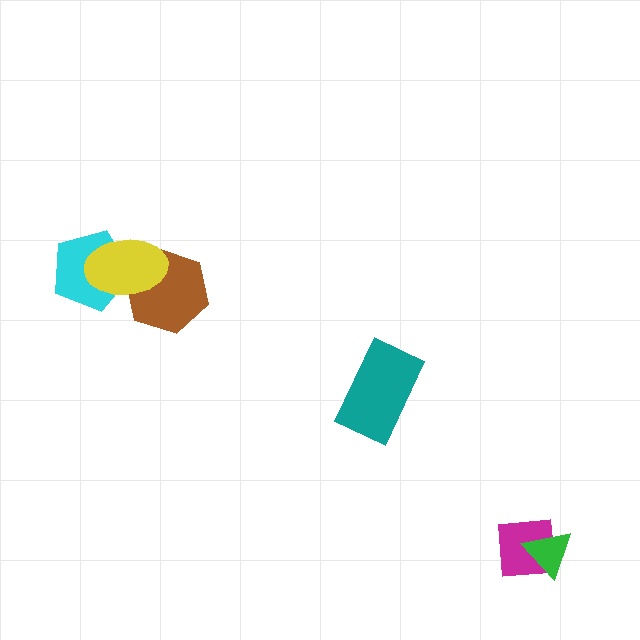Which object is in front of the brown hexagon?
The yellow ellipse is in front of the brown hexagon.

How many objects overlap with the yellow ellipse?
2 objects overlap with the yellow ellipse.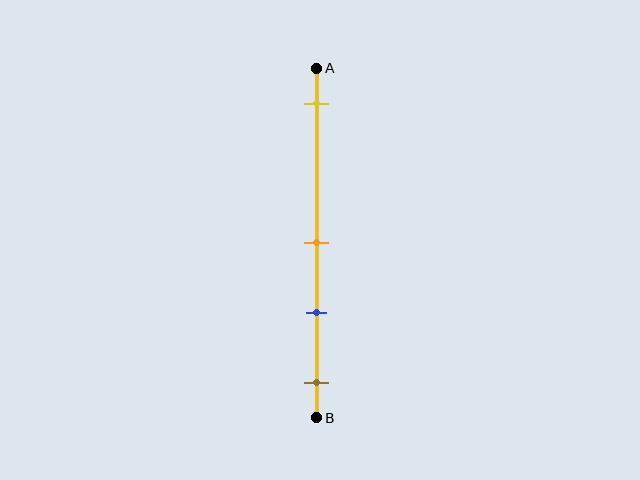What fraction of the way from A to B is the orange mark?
The orange mark is approximately 50% (0.5) of the way from A to B.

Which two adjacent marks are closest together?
The orange and blue marks are the closest adjacent pair.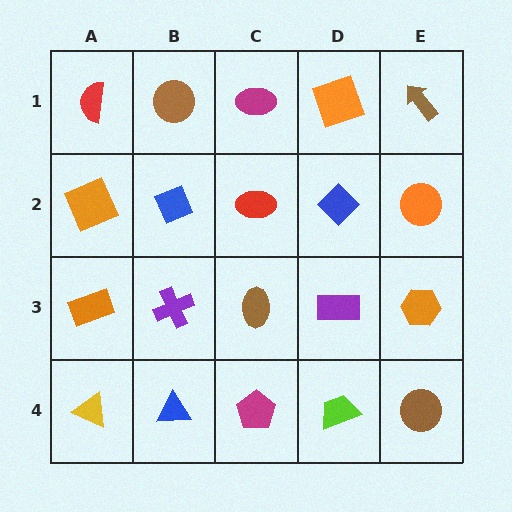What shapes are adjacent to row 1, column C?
A red ellipse (row 2, column C), a brown circle (row 1, column B), an orange square (row 1, column D).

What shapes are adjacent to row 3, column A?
An orange square (row 2, column A), a yellow triangle (row 4, column A), a purple cross (row 3, column B).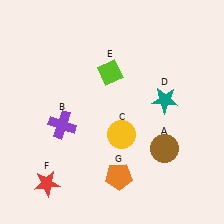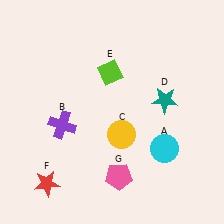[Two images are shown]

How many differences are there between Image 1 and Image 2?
There are 2 differences between the two images.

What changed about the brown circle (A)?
In Image 1, A is brown. In Image 2, it changed to cyan.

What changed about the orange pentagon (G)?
In Image 1, G is orange. In Image 2, it changed to pink.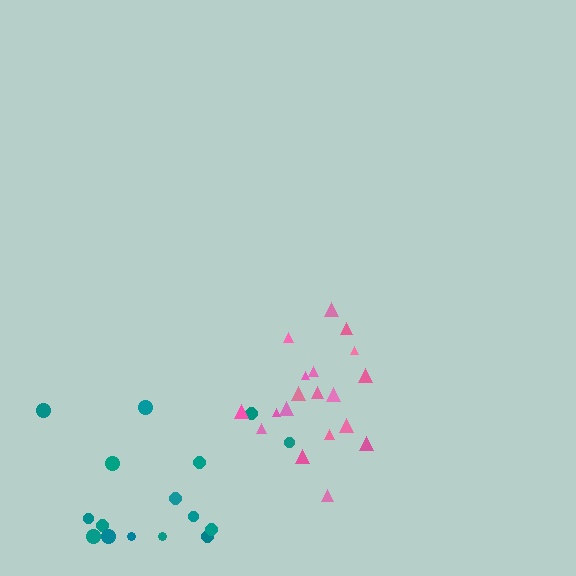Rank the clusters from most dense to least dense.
pink, teal.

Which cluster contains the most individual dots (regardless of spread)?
Pink (19).